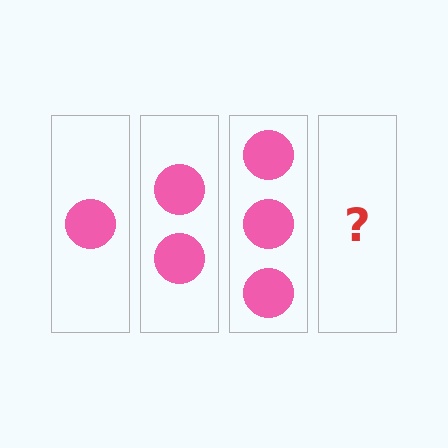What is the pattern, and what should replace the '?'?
The pattern is that each step adds one more circle. The '?' should be 4 circles.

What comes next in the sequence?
The next element should be 4 circles.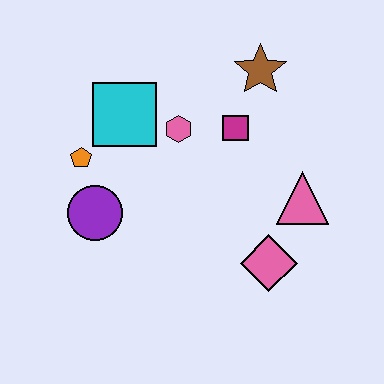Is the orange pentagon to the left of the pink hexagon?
Yes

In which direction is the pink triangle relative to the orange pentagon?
The pink triangle is to the right of the orange pentagon.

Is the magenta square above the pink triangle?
Yes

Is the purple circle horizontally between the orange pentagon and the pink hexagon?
Yes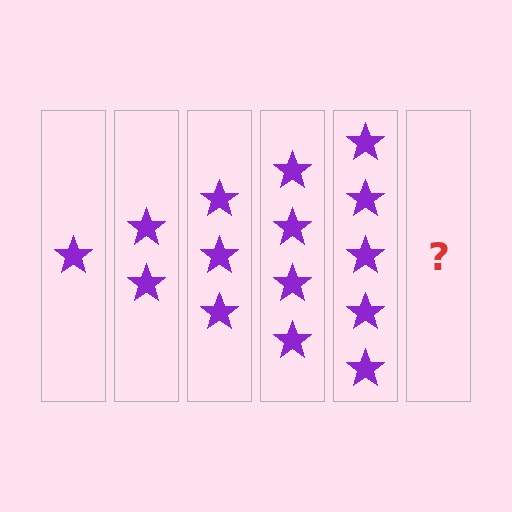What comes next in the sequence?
The next element should be 6 stars.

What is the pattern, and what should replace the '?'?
The pattern is that each step adds one more star. The '?' should be 6 stars.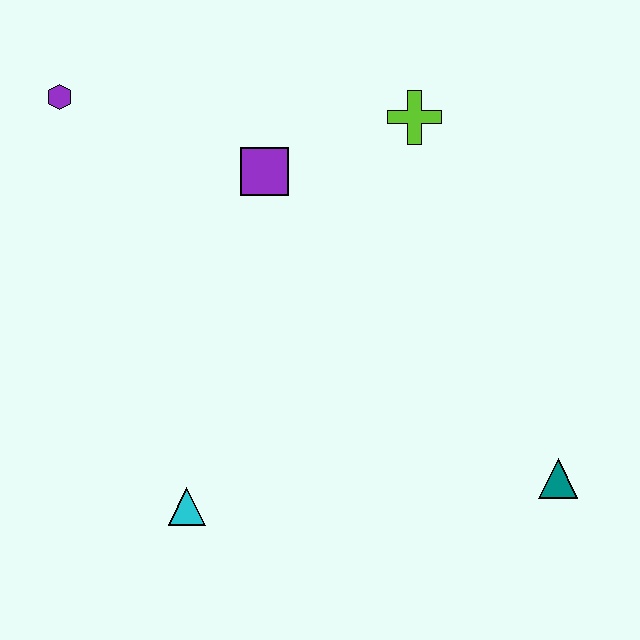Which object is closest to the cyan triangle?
The purple square is closest to the cyan triangle.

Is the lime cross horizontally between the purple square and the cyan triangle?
No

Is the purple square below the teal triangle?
No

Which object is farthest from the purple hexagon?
The teal triangle is farthest from the purple hexagon.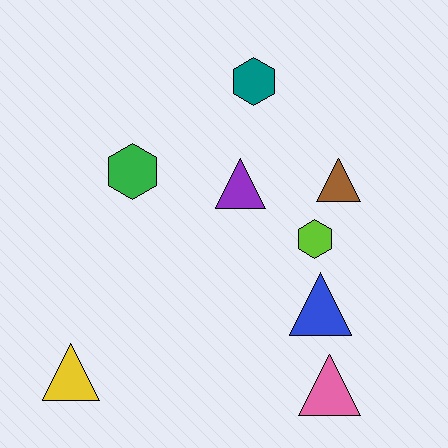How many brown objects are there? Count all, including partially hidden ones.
There is 1 brown object.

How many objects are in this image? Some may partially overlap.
There are 8 objects.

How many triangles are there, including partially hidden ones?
There are 5 triangles.